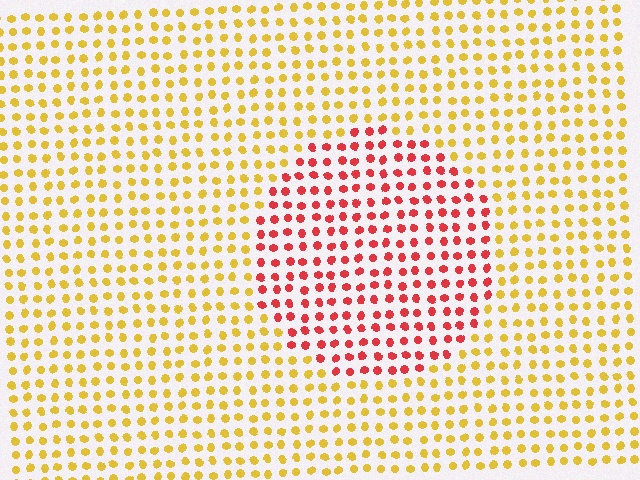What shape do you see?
I see a circle.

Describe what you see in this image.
The image is filled with small yellow elements in a uniform arrangement. A circle-shaped region is visible where the elements are tinted to a slightly different hue, forming a subtle color boundary.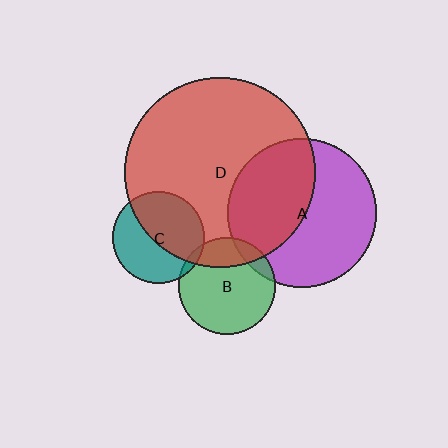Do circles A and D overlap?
Yes.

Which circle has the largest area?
Circle D (red).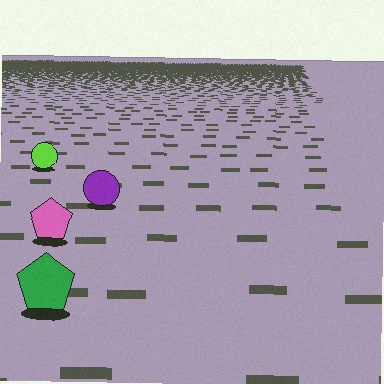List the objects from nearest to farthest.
From nearest to farthest: the green pentagon, the pink pentagon, the purple circle, the lime circle.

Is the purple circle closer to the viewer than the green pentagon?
No. The green pentagon is closer — you can tell from the texture gradient: the ground texture is coarser near it.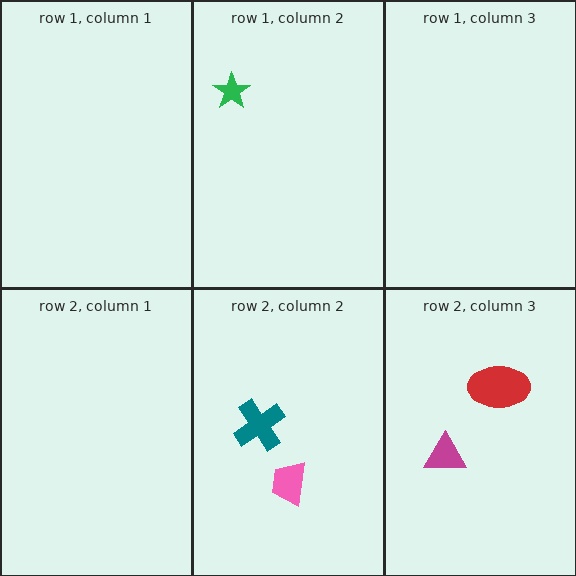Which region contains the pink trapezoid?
The row 2, column 2 region.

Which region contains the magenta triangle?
The row 2, column 3 region.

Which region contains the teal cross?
The row 2, column 2 region.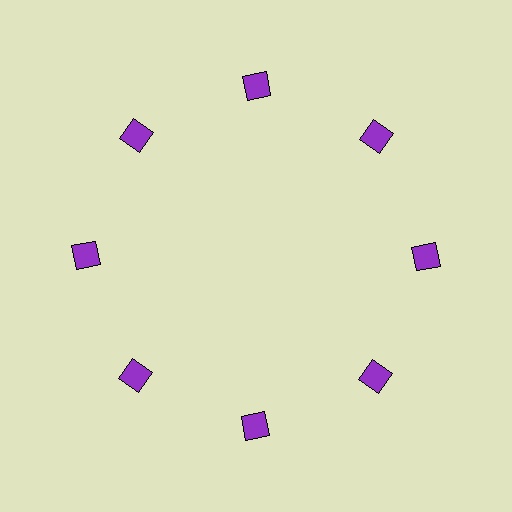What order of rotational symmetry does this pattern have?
This pattern has 8-fold rotational symmetry.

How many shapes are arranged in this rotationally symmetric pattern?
There are 8 shapes, arranged in 8 groups of 1.